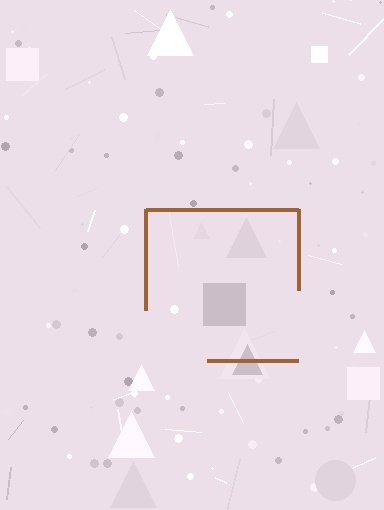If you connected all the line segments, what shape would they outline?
They would outline a square.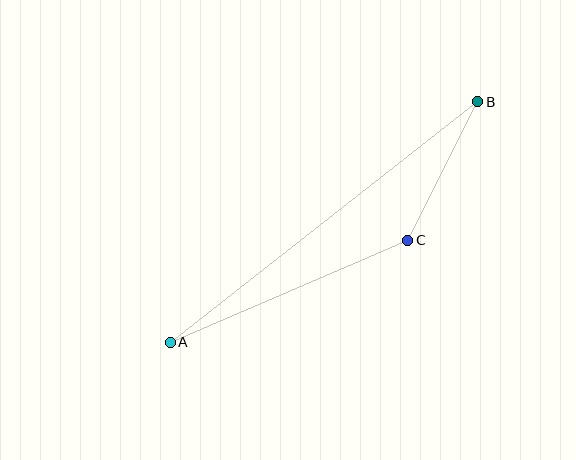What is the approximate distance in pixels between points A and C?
The distance between A and C is approximately 259 pixels.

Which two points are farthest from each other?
Points A and B are farthest from each other.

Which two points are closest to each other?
Points B and C are closest to each other.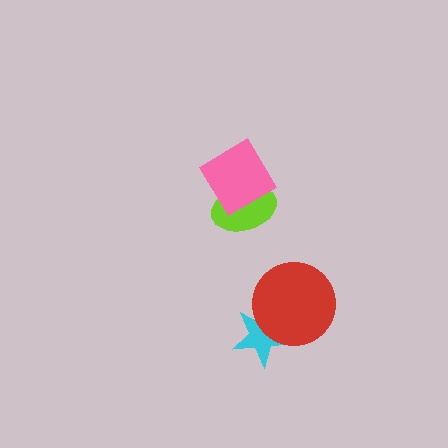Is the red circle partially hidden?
No, no other shape covers it.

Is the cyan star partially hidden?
Yes, it is partially covered by another shape.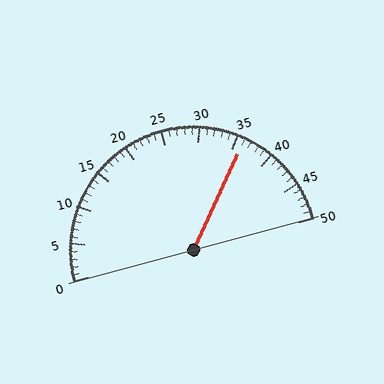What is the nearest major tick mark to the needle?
The nearest major tick mark is 35.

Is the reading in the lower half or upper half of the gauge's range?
The reading is in the upper half of the range (0 to 50).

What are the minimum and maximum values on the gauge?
The gauge ranges from 0 to 50.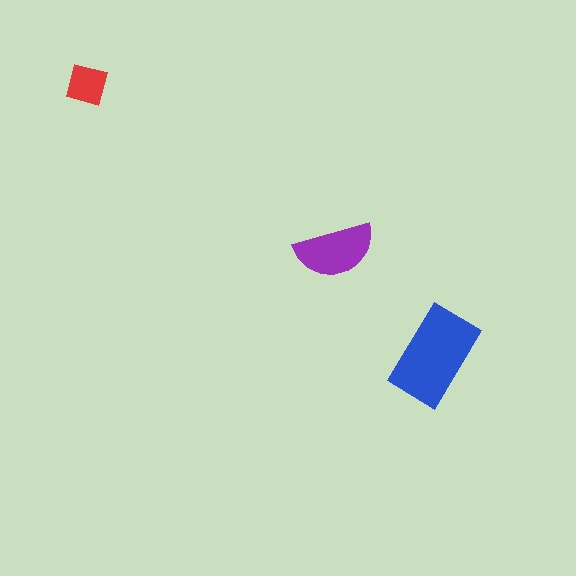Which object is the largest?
The blue rectangle.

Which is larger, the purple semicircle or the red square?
The purple semicircle.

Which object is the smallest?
The red square.